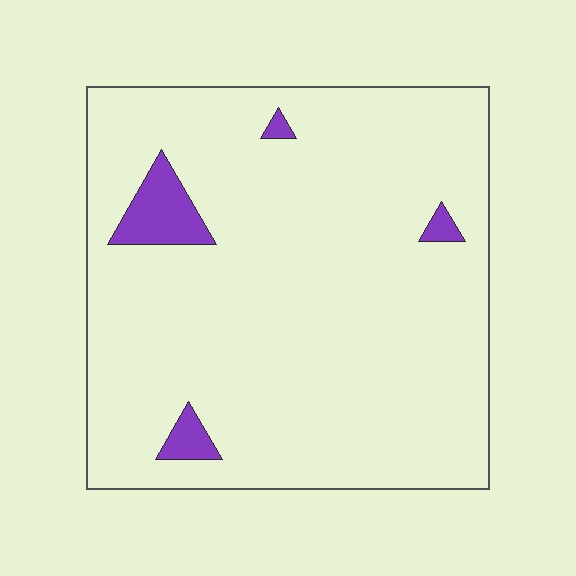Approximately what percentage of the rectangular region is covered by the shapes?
Approximately 5%.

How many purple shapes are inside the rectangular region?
4.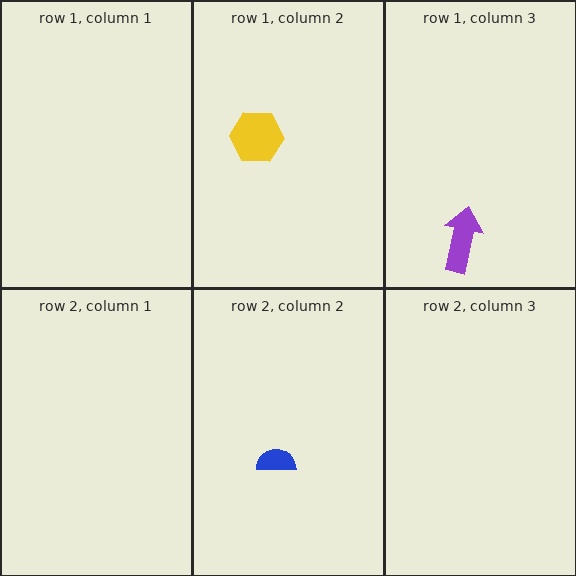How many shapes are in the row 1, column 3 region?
1.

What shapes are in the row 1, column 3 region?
The purple arrow.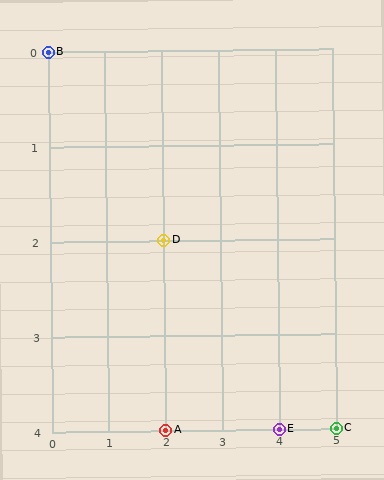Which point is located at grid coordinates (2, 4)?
Point A is at (2, 4).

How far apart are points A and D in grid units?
Points A and D are 2 rows apart.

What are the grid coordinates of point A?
Point A is at grid coordinates (2, 4).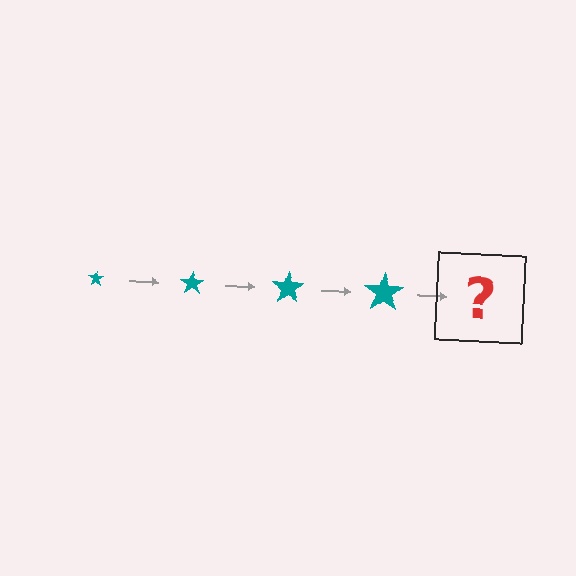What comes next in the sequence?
The next element should be a teal star, larger than the previous one.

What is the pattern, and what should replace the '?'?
The pattern is that the star gets progressively larger each step. The '?' should be a teal star, larger than the previous one.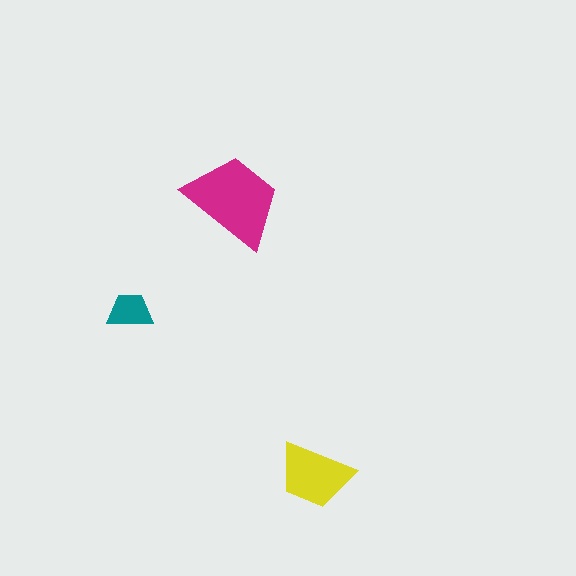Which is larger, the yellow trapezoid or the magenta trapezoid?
The magenta one.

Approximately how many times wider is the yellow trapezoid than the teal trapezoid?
About 1.5 times wider.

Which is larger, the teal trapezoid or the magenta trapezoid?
The magenta one.